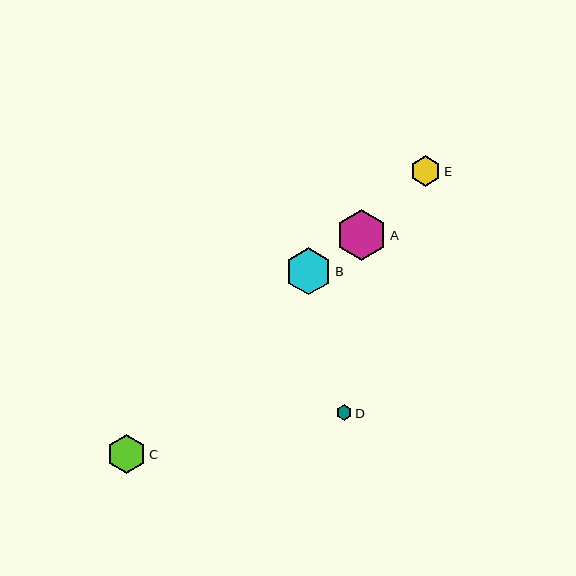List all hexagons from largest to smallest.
From largest to smallest: A, B, C, E, D.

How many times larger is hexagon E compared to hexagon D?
Hexagon E is approximately 2.0 times the size of hexagon D.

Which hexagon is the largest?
Hexagon A is the largest with a size of approximately 51 pixels.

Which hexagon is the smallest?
Hexagon D is the smallest with a size of approximately 16 pixels.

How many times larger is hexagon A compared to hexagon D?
Hexagon A is approximately 3.3 times the size of hexagon D.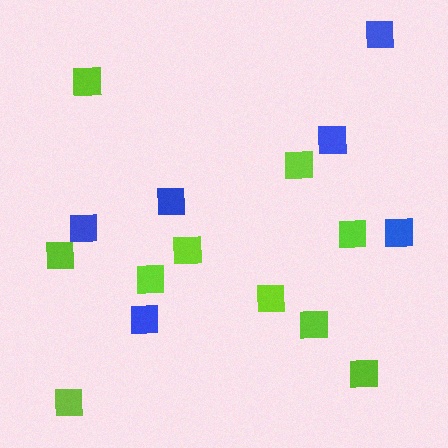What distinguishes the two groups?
There are 2 groups: one group of blue squares (6) and one group of lime squares (10).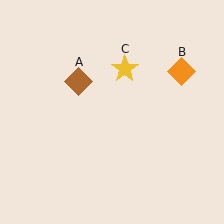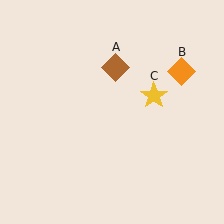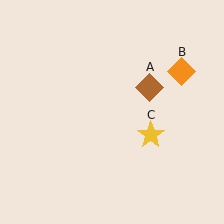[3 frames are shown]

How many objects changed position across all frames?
2 objects changed position: brown diamond (object A), yellow star (object C).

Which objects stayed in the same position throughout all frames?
Orange diamond (object B) remained stationary.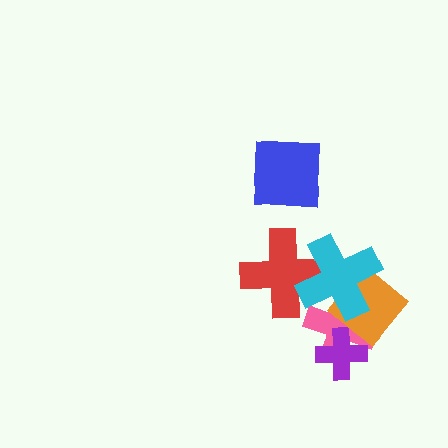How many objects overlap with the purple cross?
2 objects overlap with the purple cross.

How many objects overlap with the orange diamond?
3 objects overlap with the orange diamond.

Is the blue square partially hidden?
No, no other shape covers it.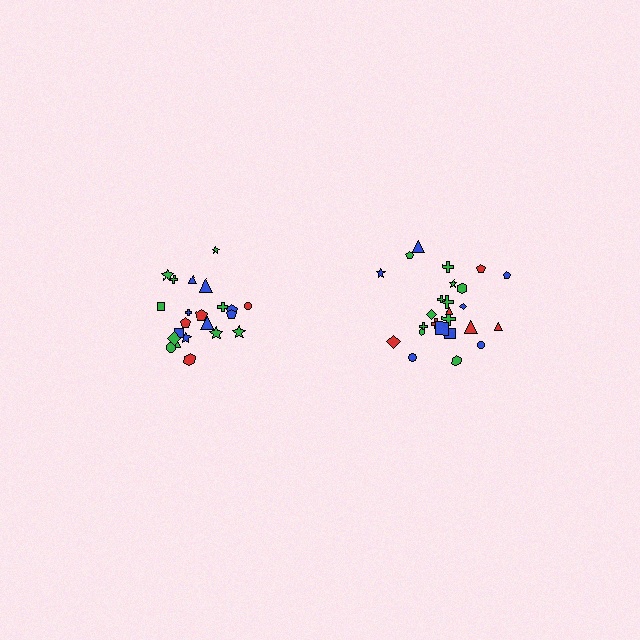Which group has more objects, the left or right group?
The right group.